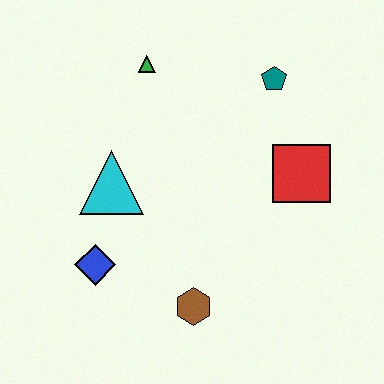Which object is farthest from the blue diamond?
The teal pentagon is farthest from the blue diamond.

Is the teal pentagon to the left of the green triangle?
No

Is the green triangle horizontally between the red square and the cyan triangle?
Yes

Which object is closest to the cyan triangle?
The blue diamond is closest to the cyan triangle.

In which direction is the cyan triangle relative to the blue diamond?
The cyan triangle is above the blue diamond.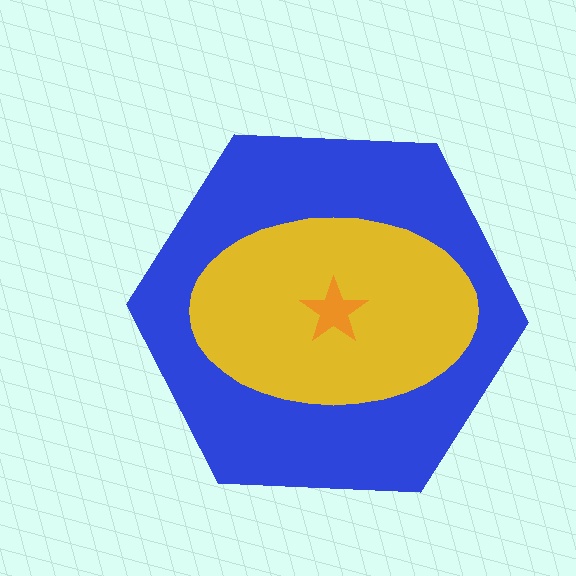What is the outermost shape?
The blue hexagon.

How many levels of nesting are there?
3.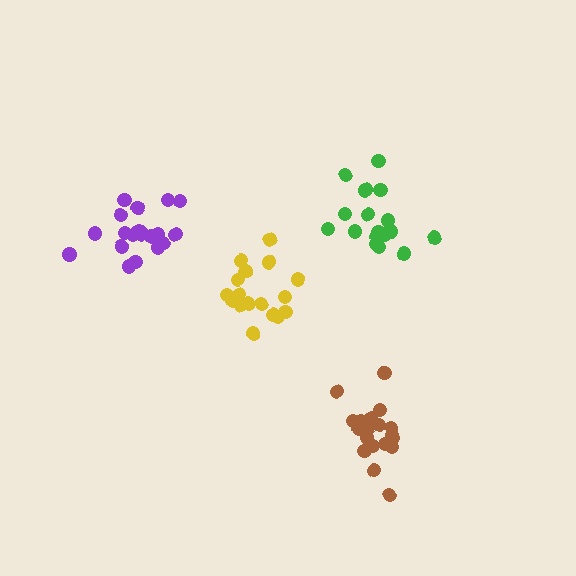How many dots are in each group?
Group 1: 18 dots, Group 2: 20 dots, Group 3: 19 dots, Group 4: 17 dots (74 total).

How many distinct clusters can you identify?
There are 4 distinct clusters.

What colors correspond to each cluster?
The clusters are colored: green, purple, brown, yellow.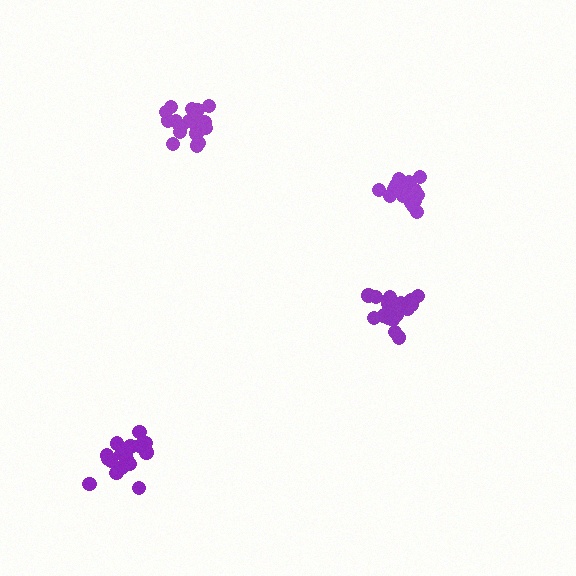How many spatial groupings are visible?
There are 4 spatial groupings.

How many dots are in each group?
Group 1: 19 dots, Group 2: 20 dots, Group 3: 21 dots, Group 4: 18 dots (78 total).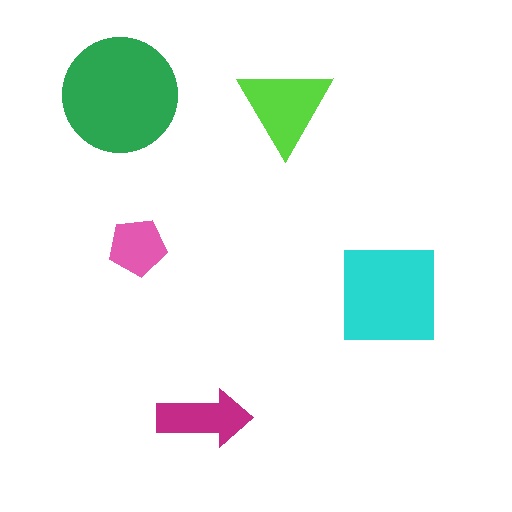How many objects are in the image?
There are 5 objects in the image.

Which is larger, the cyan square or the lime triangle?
The cyan square.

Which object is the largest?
The green circle.